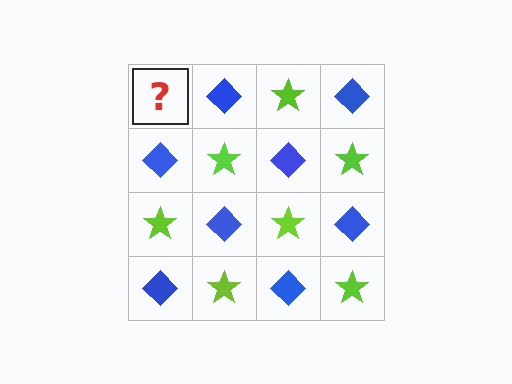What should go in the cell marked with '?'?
The missing cell should contain a lime star.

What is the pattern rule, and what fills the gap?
The rule is that it alternates lime star and blue diamond in a checkerboard pattern. The gap should be filled with a lime star.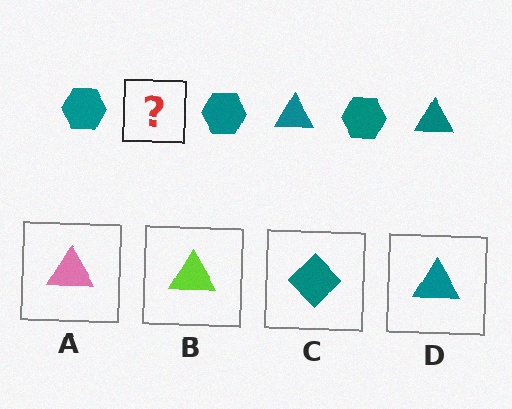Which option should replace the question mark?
Option D.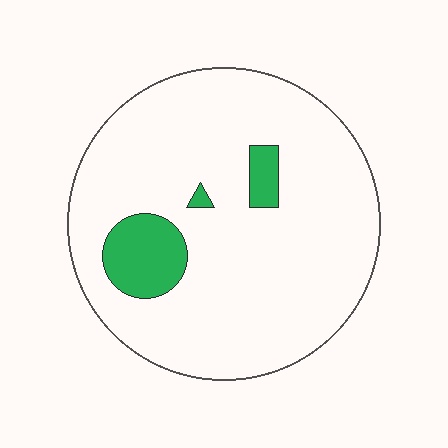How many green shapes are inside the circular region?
3.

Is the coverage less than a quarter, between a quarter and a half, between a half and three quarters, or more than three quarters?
Less than a quarter.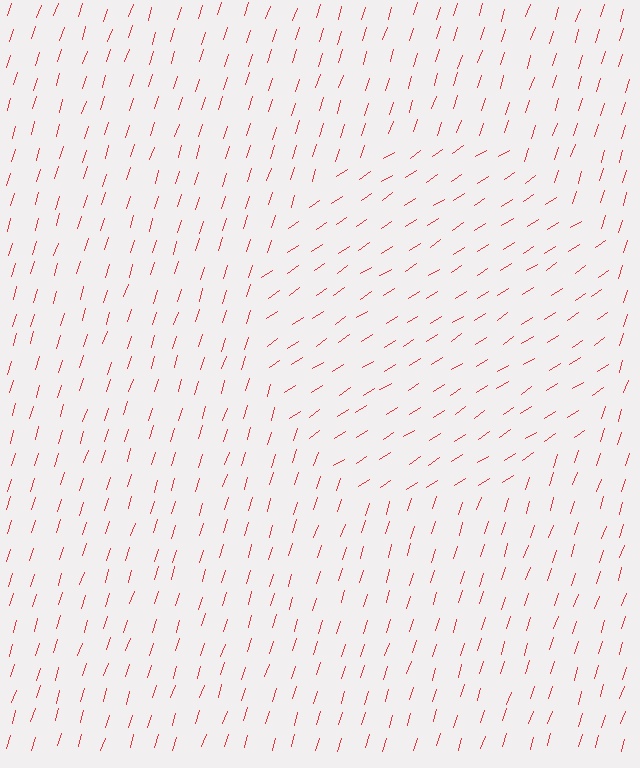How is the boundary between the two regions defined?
The boundary is defined purely by a change in line orientation (approximately 39 degrees difference). All lines are the same color and thickness.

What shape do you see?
I see a circle.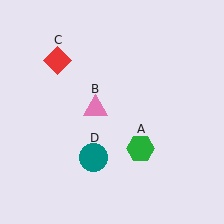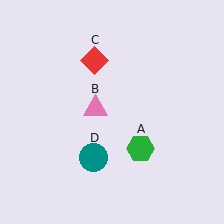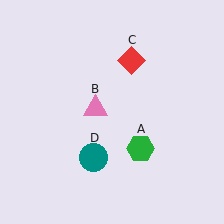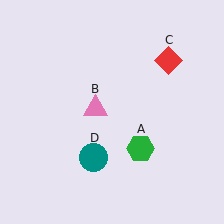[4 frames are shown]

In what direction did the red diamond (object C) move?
The red diamond (object C) moved right.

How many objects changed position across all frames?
1 object changed position: red diamond (object C).